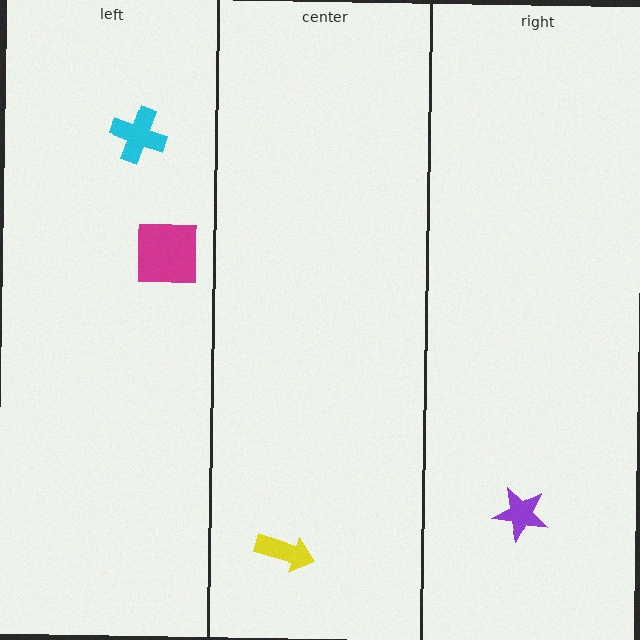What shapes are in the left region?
The magenta square, the cyan cross.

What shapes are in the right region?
The purple star.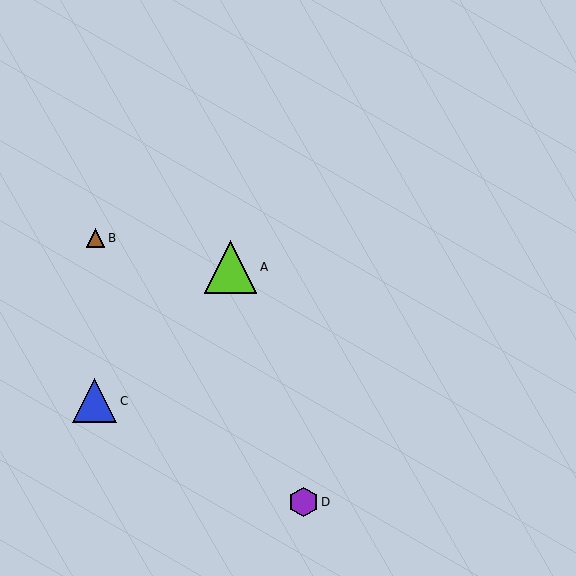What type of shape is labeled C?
Shape C is a blue triangle.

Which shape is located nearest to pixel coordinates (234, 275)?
The lime triangle (labeled A) at (231, 267) is nearest to that location.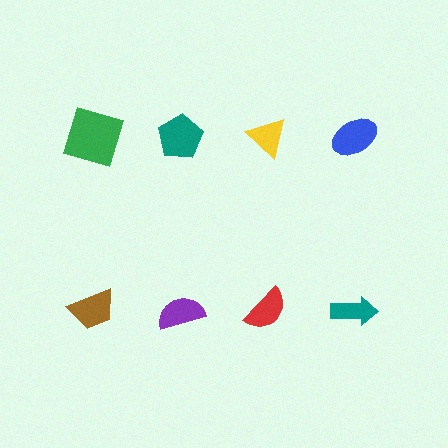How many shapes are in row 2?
4 shapes.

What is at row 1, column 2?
A teal pentagon.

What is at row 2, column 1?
A brown trapezoid.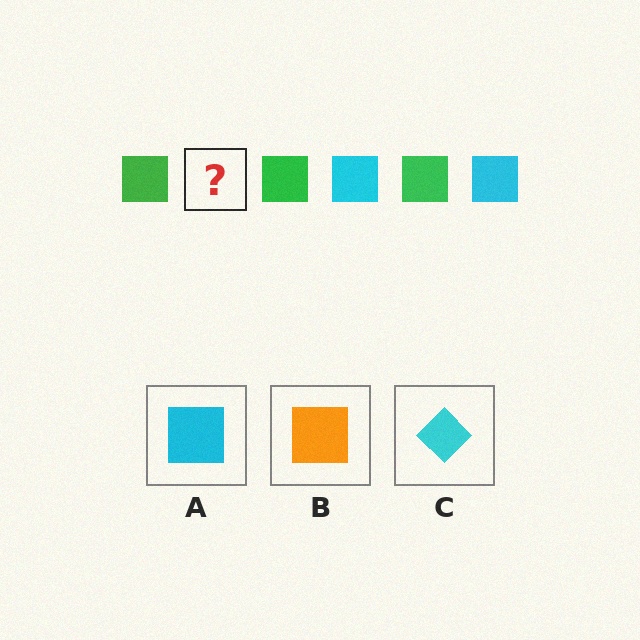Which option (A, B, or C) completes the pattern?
A.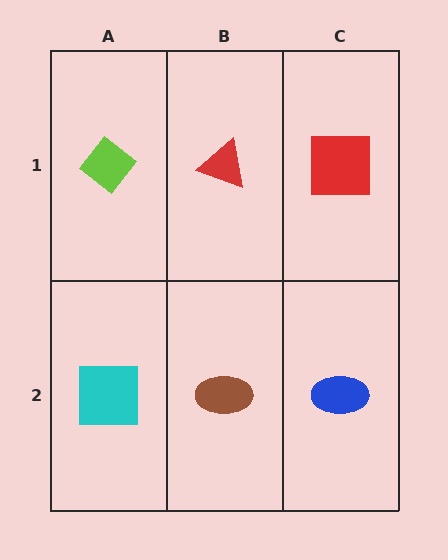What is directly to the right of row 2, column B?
A blue ellipse.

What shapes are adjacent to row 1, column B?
A brown ellipse (row 2, column B), a lime diamond (row 1, column A), a red square (row 1, column C).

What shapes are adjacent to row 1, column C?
A blue ellipse (row 2, column C), a red triangle (row 1, column B).